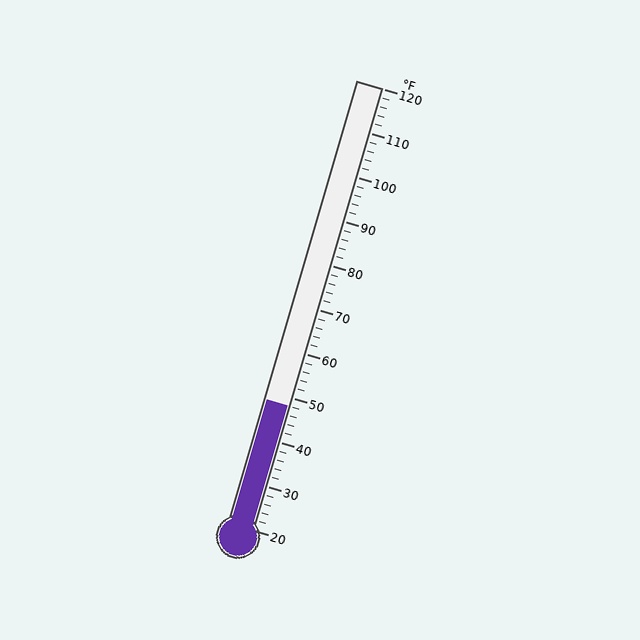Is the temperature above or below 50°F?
The temperature is below 50°F.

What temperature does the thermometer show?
The thermometer shows approximately 48°F.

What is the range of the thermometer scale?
The thermometer scale ranges from 20°F to 120°F.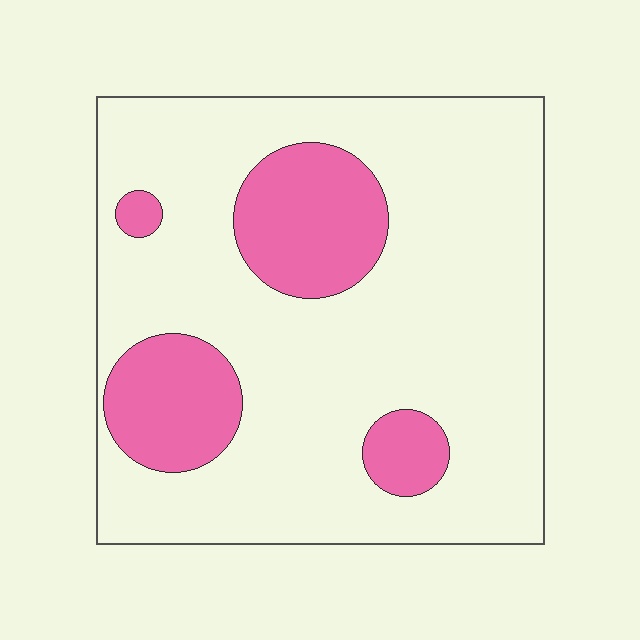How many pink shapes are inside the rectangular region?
4.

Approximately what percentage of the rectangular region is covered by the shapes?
Approximately 20%.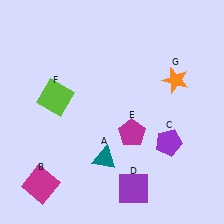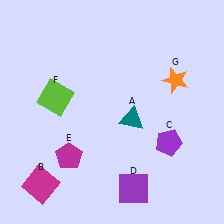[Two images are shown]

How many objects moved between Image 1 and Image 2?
2 objects moved between the two images.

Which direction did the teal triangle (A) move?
The teal triangle (A) moved up.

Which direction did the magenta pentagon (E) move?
The magenta pentagon (E) moved left.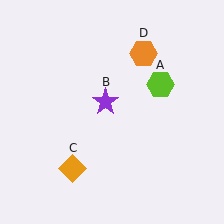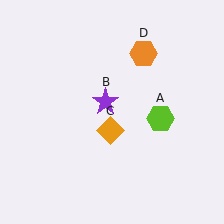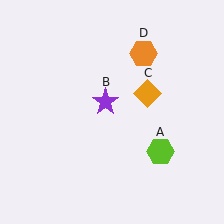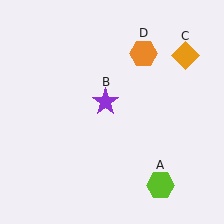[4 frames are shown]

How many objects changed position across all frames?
2 objects changed position: lime hexagon (object A), orange diamond (object C).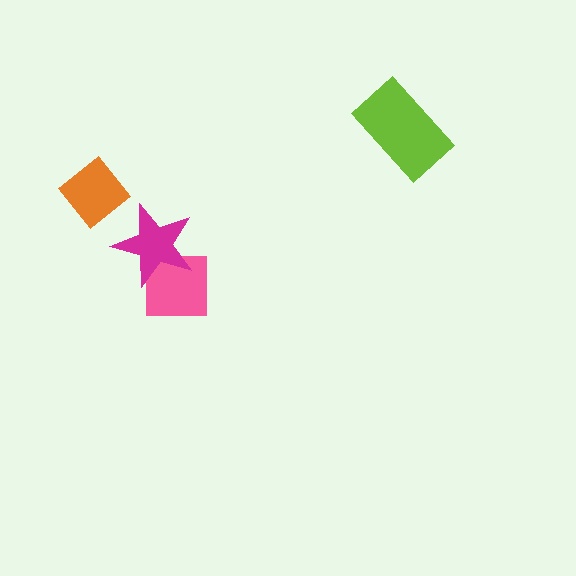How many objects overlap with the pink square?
1 object overlaps with the pink square.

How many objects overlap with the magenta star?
1 object overlaps with the magenta star.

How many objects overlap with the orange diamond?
0 objects overlap with the orange diamond.